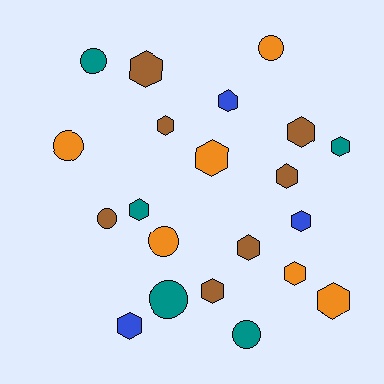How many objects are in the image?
There are 21 objects.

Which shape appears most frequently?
Hexagon, with 14 objects.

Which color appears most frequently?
Brown, with 7 objects.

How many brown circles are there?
There is 1 brown circle.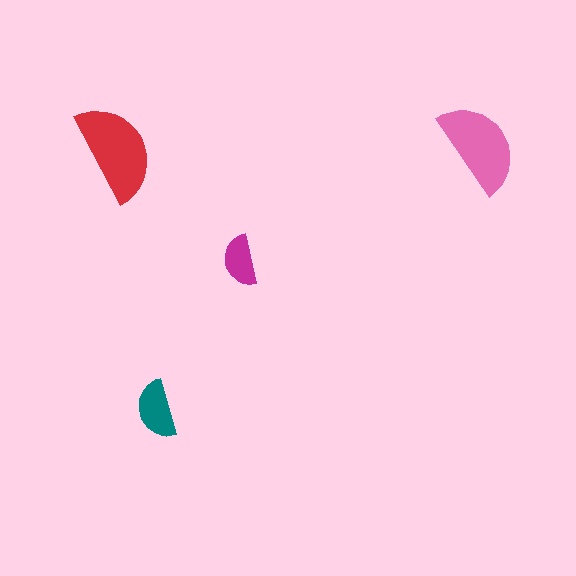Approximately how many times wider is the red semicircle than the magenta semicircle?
About 2 times wider.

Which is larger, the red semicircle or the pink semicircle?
The red one.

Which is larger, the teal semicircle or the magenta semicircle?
The teal one.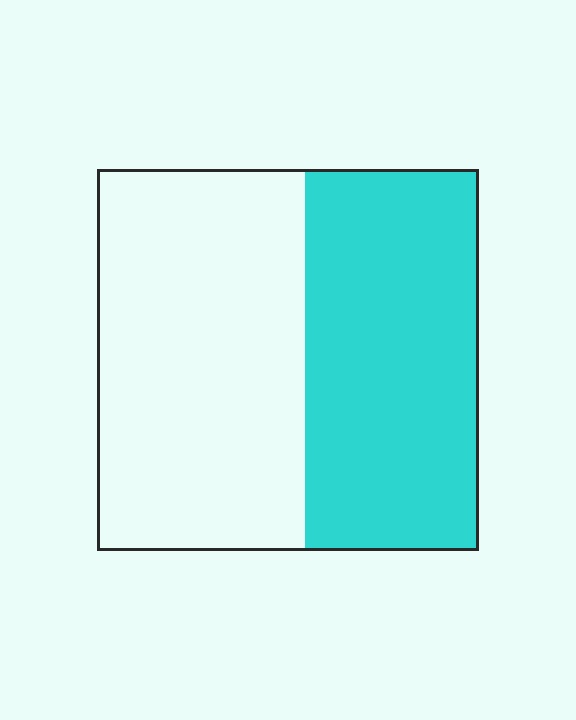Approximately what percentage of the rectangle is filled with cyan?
Approximately 45%.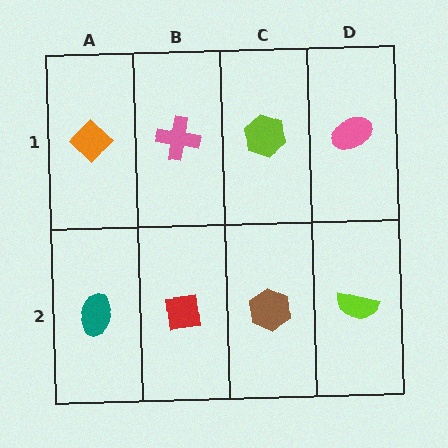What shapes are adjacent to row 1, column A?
A teal ellipse (row 2, column A), a pink cross (row 1, column B).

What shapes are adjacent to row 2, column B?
A pink cross (row 1, column B), a teal ellipse (row 2, column A), a brown hexagon (row 2, column C).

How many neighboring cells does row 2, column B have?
3.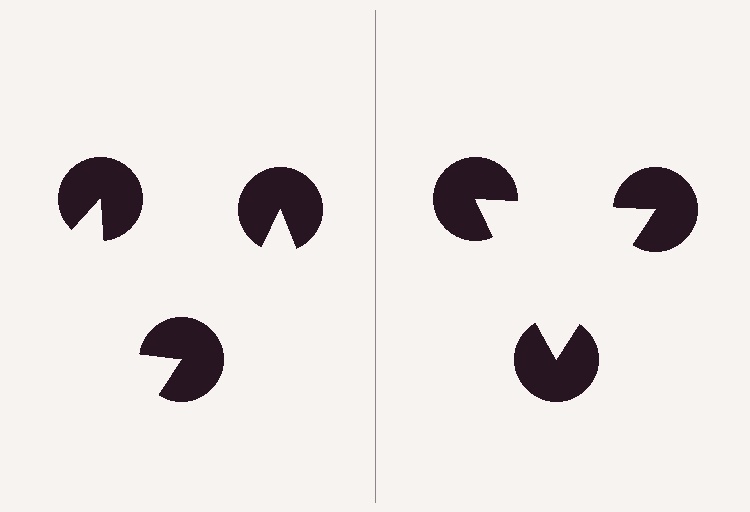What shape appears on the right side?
An illusory triangle.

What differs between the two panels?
The pac-man discs are positioned identically on both sides; only the wedge orientations differ. On the right they align to a triangle; on the left they are misaligned.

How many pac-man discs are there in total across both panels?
6 — 3 on each side.